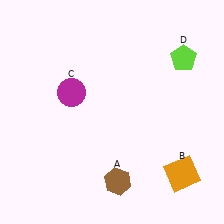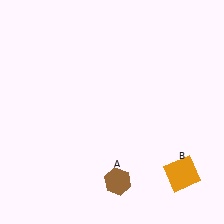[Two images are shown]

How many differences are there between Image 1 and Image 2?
There are 2 differences between the two images.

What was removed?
The lime pentagon (D), the magenta circle (C) were removed in Image 2.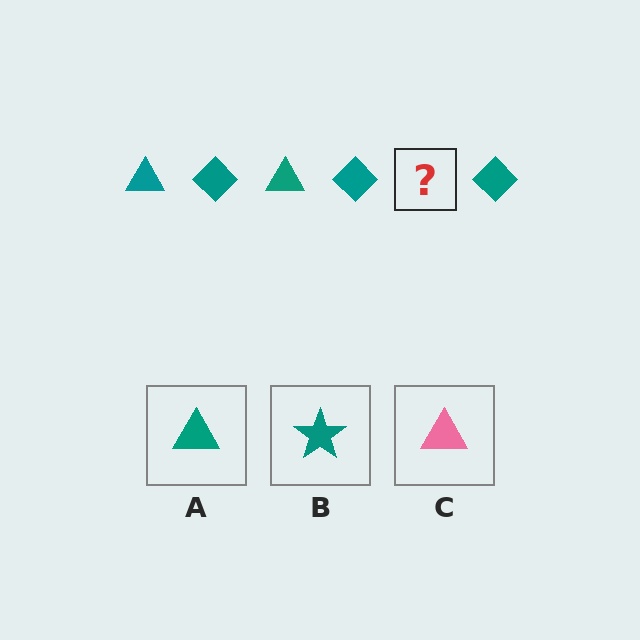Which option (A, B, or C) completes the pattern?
A.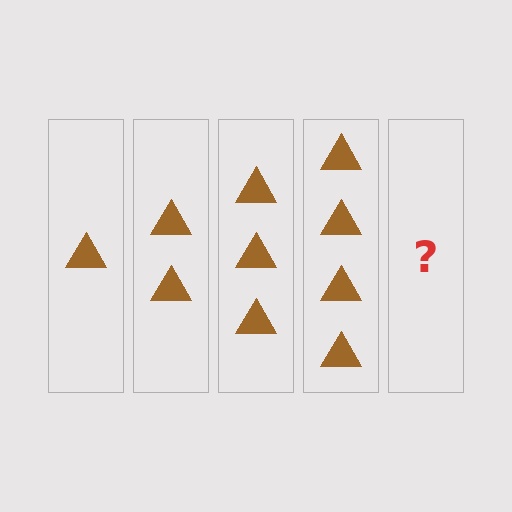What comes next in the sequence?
The next element should be 5 triangles.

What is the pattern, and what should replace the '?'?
The pattern is that each step adds one more triangle. The '?' should be 5 triangles.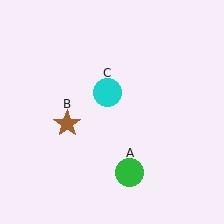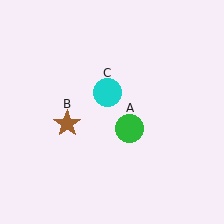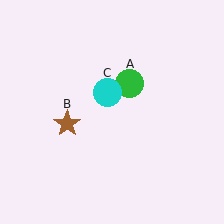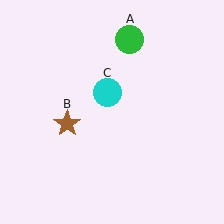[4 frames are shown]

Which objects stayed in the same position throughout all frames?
Brown star (object B) and cyan circle (object C) remained stationary.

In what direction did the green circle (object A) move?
The green circle (object A) moved up.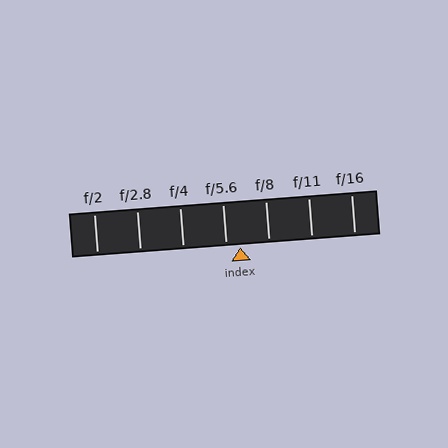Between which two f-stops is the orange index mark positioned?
The index mark is between f/5.6 and f/8.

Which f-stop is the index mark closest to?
The index mark is closest to f/5.6.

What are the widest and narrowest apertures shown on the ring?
The widest aperture shown is f/2 and the narrowest is f/16.